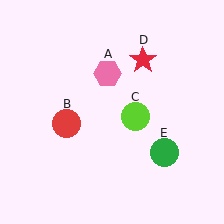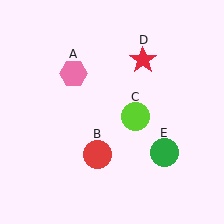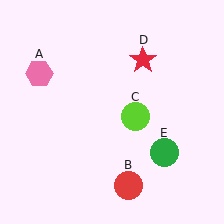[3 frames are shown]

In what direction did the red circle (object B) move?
The red circle (object B) moved down and to the right.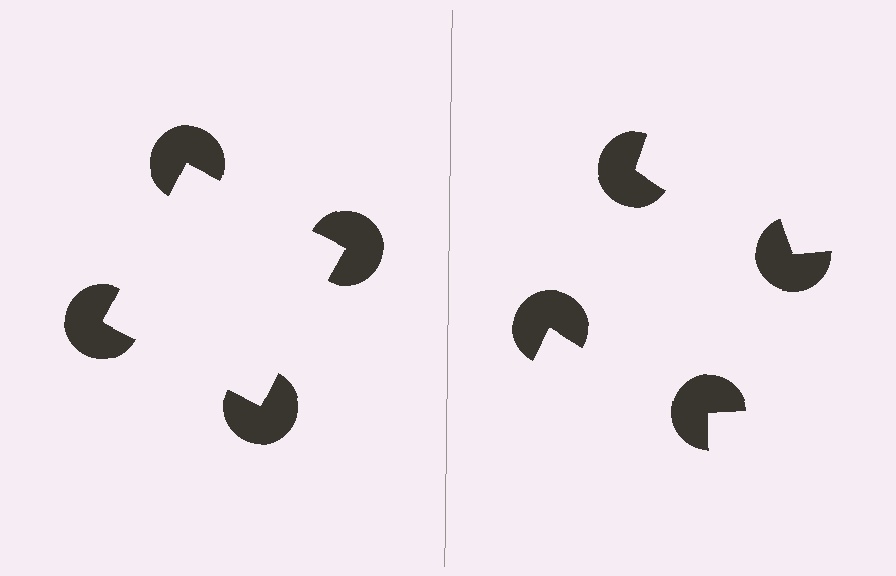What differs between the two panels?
The pac-man discs are positioned identically on both sides; only the wedge orientations differ. On the left they align to a square; on the right they are misaligned.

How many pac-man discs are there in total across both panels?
8 — 4 on each side.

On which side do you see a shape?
An illusory square appears on the left side. On the right side the wedge cuts are rotated, so no coherent shape forms.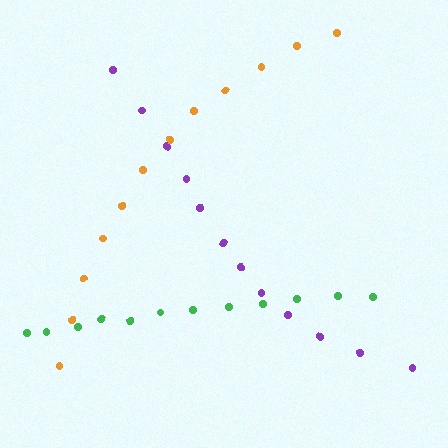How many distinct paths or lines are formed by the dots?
There are 3 distinct paths.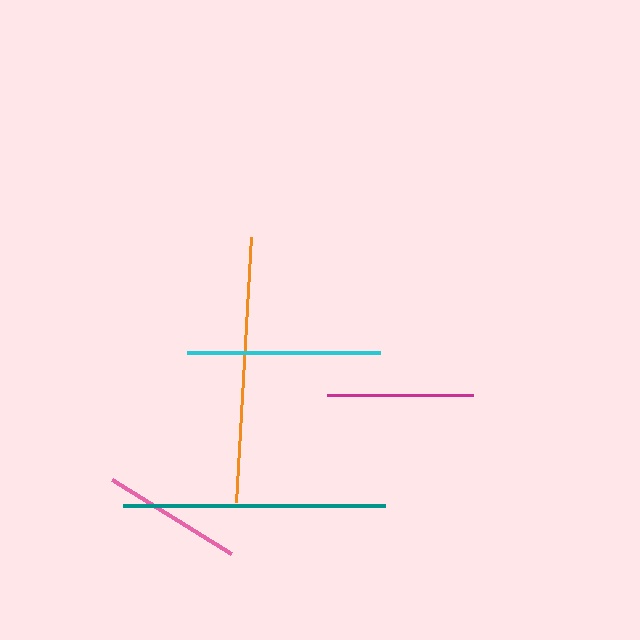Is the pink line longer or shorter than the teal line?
The teal line is longer than the pink line.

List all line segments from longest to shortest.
From longest to shortest: orange, teal, cyan, magenta, pink.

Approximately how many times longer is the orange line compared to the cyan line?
The orange line is approximately 1.4 times the length of the cyan line.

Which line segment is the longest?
The orange line is the longest at approximately 266 pixels.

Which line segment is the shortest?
The pink line is the shortest at approximately 140 pixels.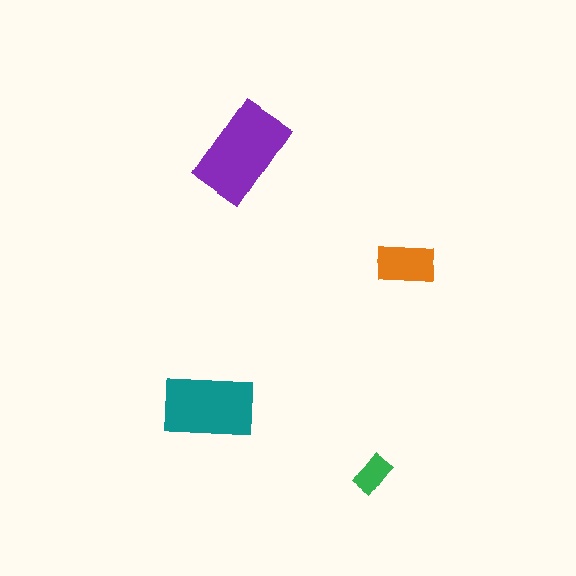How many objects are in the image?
There are 4 objects in the image.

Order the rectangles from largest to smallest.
the purple one, the teal one, the orange one, the green one.